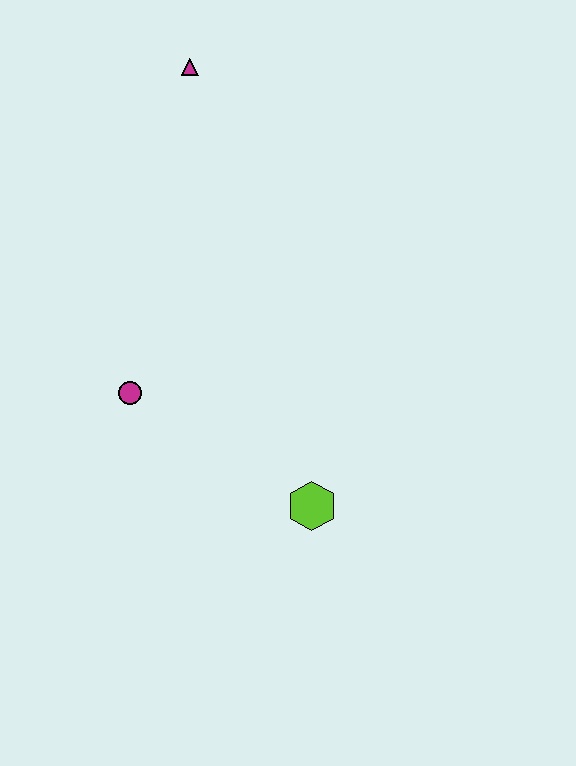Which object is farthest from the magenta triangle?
The lime hexagon is farthest from the magenta triangle.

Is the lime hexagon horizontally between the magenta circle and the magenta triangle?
No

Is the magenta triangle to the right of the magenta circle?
Yes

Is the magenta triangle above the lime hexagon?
Yes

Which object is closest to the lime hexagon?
The magenta circle is closest to the lime hexagon.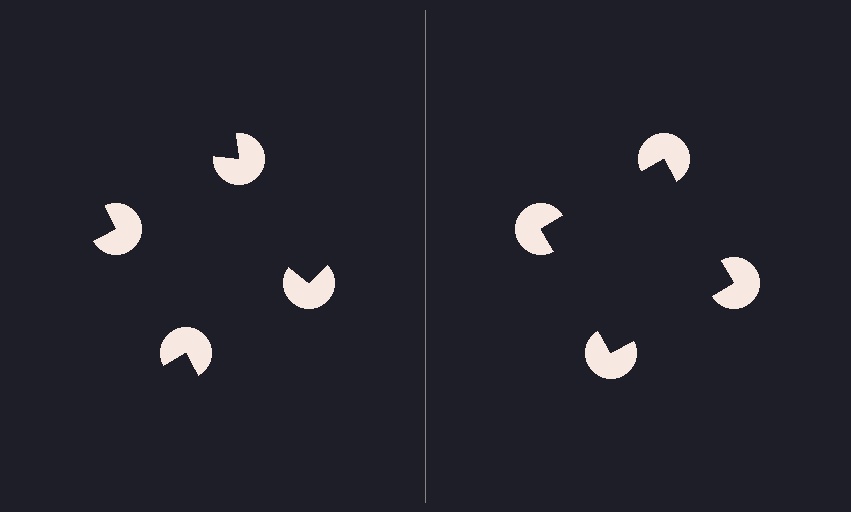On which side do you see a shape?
An illusory square appears on the right side. On the left side the wedge cuts are rotated, so no coherent shape forms.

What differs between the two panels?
The pac-man discs are positioned identically on both sides; only the wedge orientations differ. On the right they align to a square; on the left they are misaligned.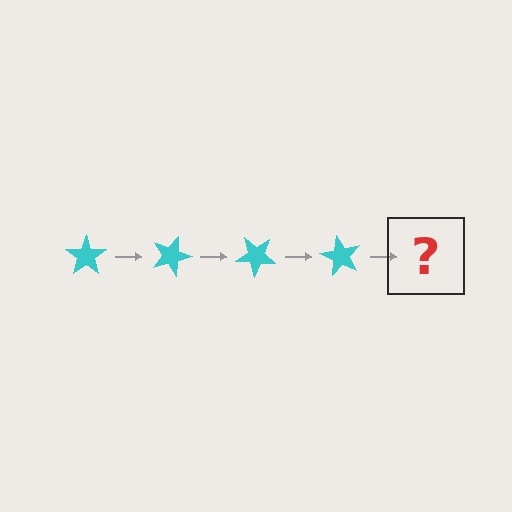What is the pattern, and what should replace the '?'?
The pattern is that the star rotates 20 degrees each step. The '?' should be a cyan star rotated 80 degrees.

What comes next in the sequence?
The next element should be a cyan star rotated 80 degrees.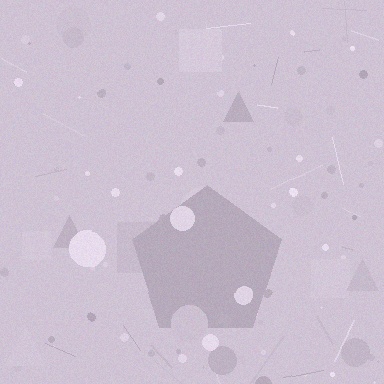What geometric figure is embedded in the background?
A pentagon is embedded in the background.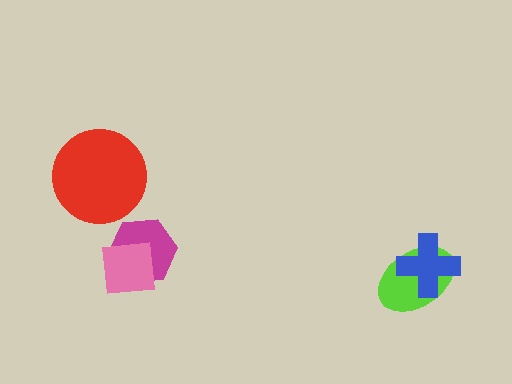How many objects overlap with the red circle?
0 objects overlap with the red circle.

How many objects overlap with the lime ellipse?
1 object overlaps with the lime ellipse.